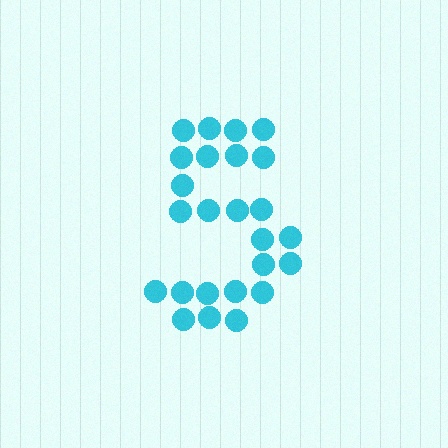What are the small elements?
The small elements are circles.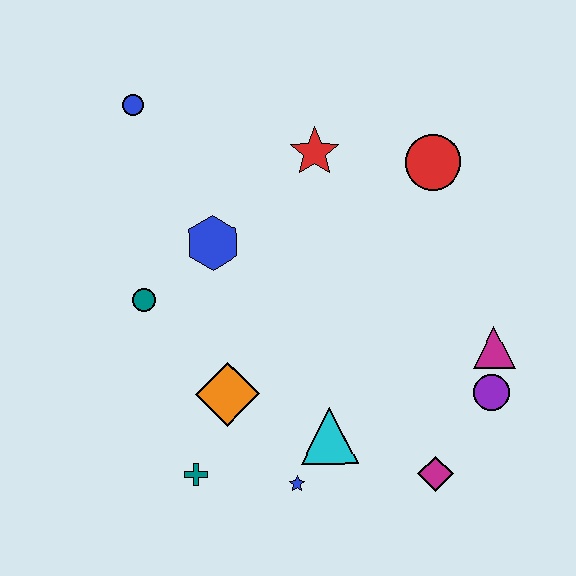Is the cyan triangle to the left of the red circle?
Yes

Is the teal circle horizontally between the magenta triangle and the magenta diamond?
No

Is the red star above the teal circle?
Yes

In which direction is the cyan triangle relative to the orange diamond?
The cyan triangle is to the right of the orange diamond.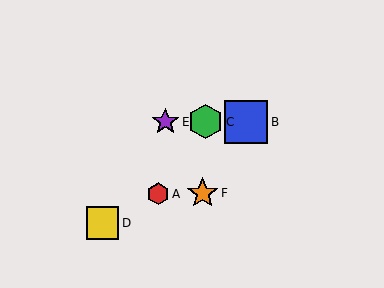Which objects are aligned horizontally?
Objects B, C, E are aligned horizontally.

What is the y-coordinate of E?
Object E is at y≈122.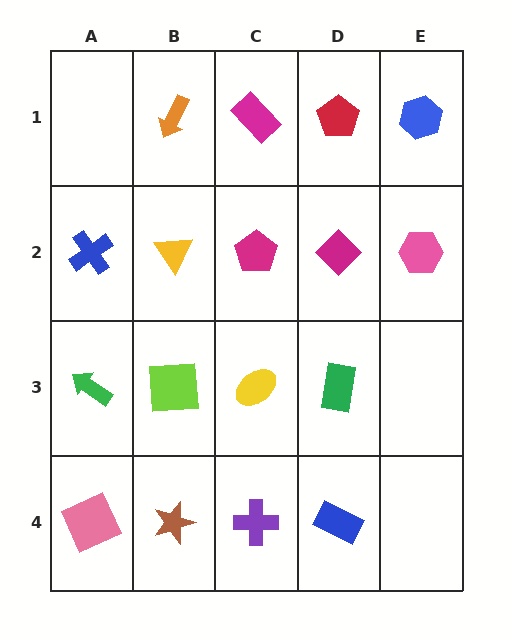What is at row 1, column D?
A red pentagon.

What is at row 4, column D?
A blue rectangle.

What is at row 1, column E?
A blue hexagon.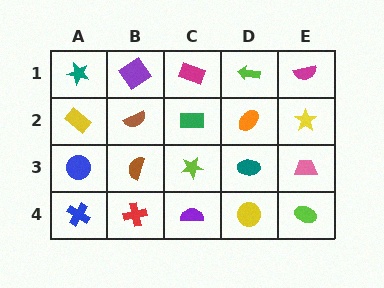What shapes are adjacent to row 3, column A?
A yellow rectangle (row 2, column A), a blue cross (row 4, column A), a brown semicircle (row 3, column B).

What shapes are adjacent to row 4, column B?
A brown semicircle (row 3, column B), a blue cross (row 4, column A), a purple semicircle (row 4, column C).